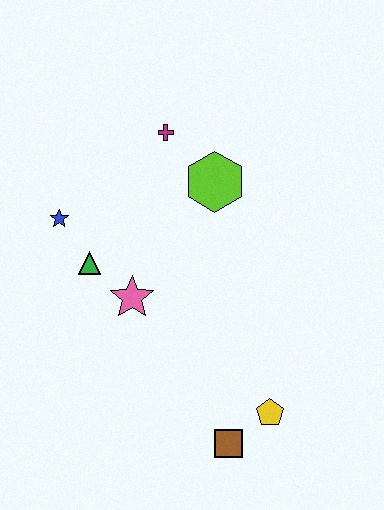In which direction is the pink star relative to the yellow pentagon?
The pink star is to the left of the yellow pentagon.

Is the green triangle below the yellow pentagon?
No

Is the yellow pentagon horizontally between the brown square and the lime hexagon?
No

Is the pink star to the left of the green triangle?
No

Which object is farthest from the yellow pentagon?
The magenta cross is farthest from the yellow pentagon.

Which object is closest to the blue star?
The green triangle is closest to the blue star.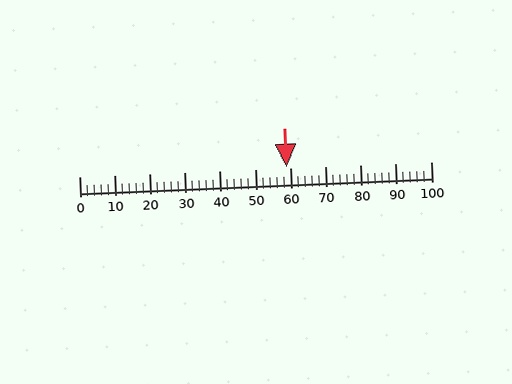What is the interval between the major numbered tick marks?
The major tick marks are spaced 10 units apart.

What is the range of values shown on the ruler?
The ruler shows values from 0 to 100.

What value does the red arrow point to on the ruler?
The red arrow points to approximately 59.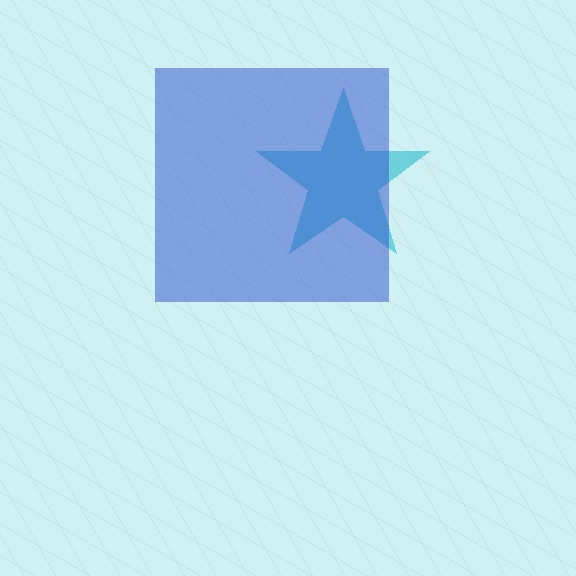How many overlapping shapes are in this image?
There are 2 overlapping shapes in the image.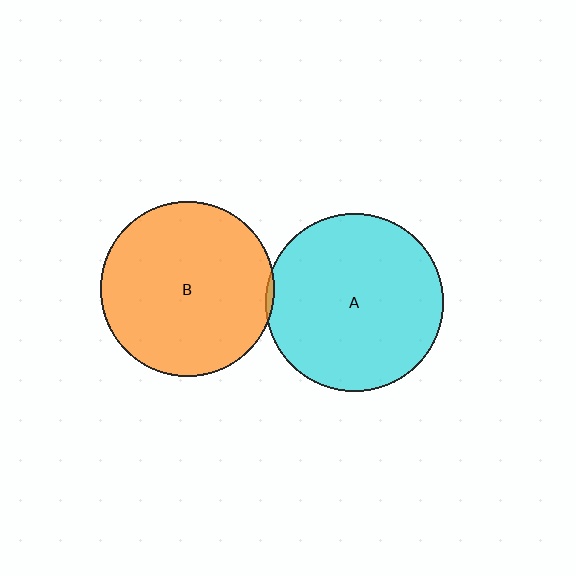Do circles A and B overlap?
Yes.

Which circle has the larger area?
Circle A (cyan).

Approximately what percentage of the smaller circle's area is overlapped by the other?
Approximately 5%.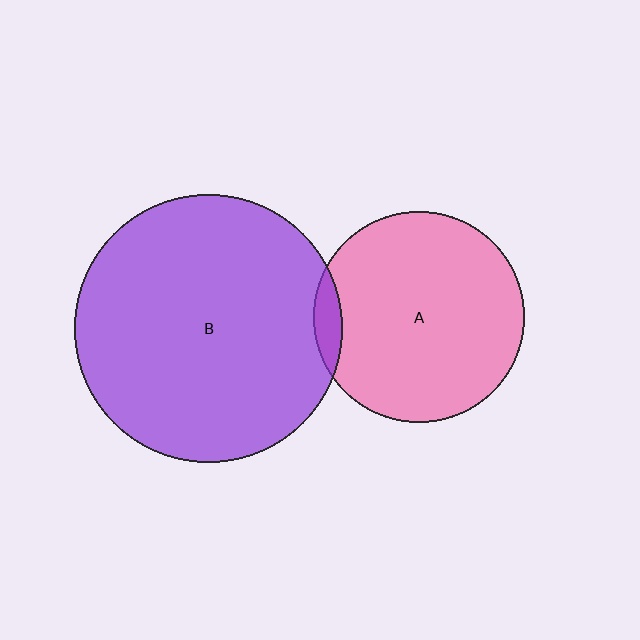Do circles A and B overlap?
Yes.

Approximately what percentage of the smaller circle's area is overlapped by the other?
Approximately 5%.